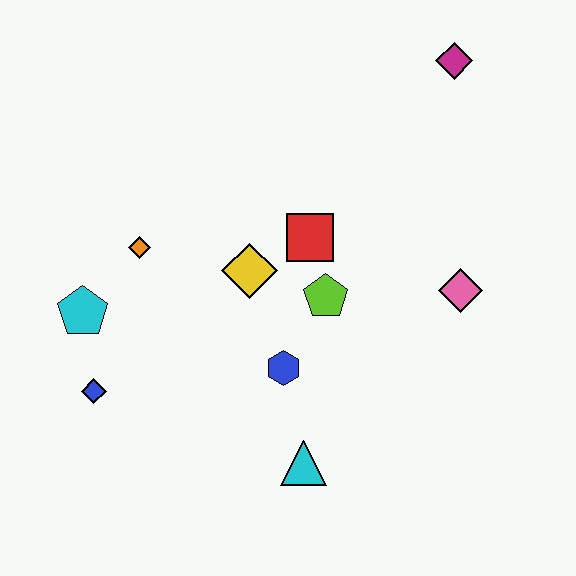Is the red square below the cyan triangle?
No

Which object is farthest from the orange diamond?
The magenta diamond is farthest from the orange diamond.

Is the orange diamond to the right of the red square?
No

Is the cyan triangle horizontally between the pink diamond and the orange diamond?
Yes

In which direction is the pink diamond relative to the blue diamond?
The pink diamond is to the right of the blue diamond.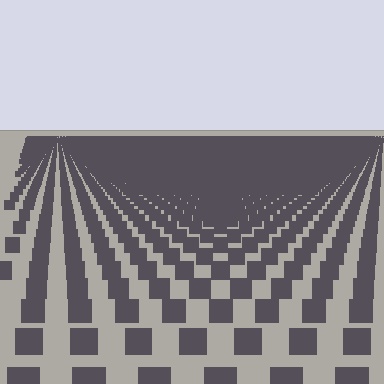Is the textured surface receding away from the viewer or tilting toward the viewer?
The surface is receding away from the viewer. Texture elements get smaller and denser toward the top.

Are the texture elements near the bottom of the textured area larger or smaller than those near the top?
Larger. Near the bottom, elements are closer to the viewer and appear at a bigger on-screen size.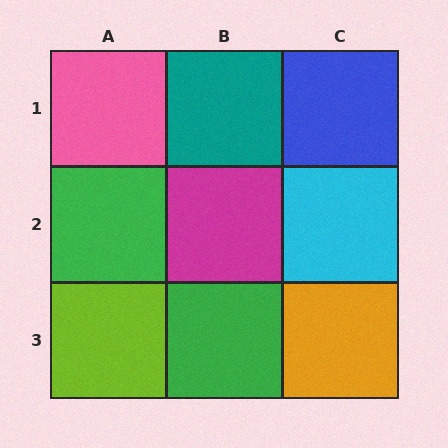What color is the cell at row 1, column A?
Pink.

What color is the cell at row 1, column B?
Teal.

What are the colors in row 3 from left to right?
Lime, green, orange.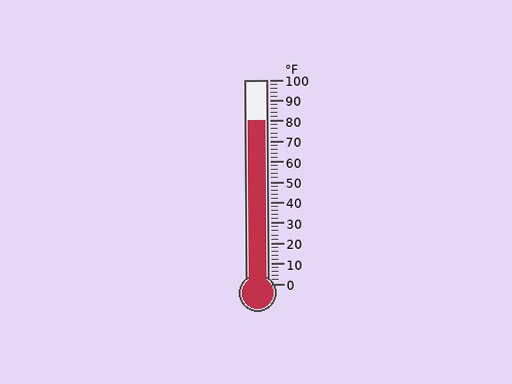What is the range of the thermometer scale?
The thermometer scale ranges from 0°F to 100°F.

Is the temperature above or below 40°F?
The temperature is above 40°F.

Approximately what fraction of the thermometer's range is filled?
The thermometer is filled to approximately 80% of its range.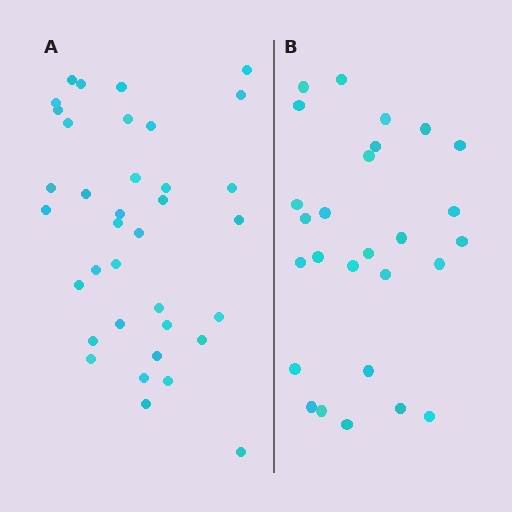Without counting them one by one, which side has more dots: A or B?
Region A (the left region) has more dots.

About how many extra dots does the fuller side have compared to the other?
Region A has roughly 8 or so more dots than region B.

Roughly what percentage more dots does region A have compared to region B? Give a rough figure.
About 35% more.